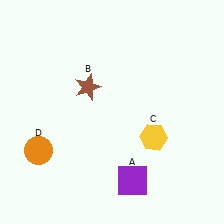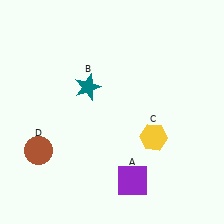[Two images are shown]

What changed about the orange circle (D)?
In Image 1, D is orange. In Image 2, it changed to brown.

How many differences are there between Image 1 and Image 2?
There are 2 differences between the two images.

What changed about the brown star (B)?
In Image 1, B is brown. In Image 2, it changed to teal.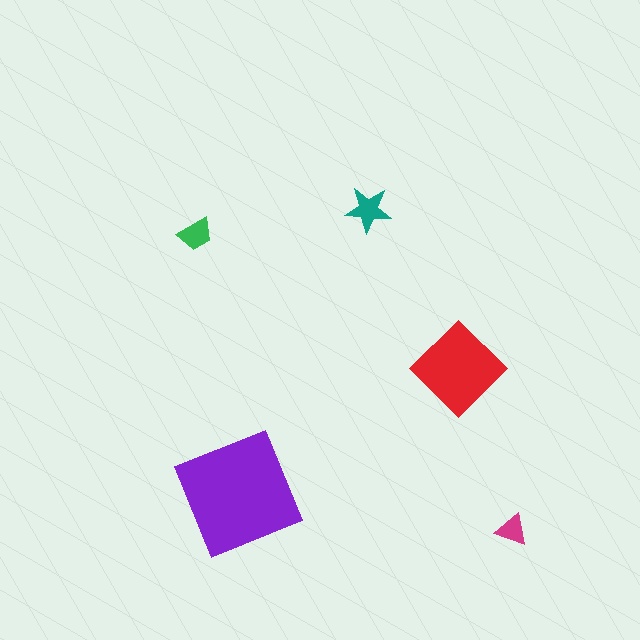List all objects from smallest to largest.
The magenta triangle, the green trapezoid, the teal star, the red diamond, the purple square.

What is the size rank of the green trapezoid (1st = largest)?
4th.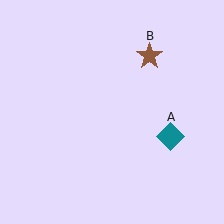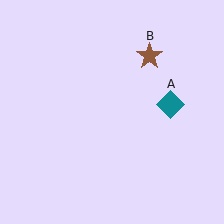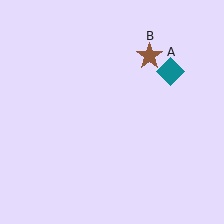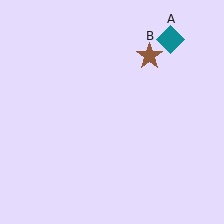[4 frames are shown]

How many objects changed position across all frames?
1 object changed position: teal diamond (object A).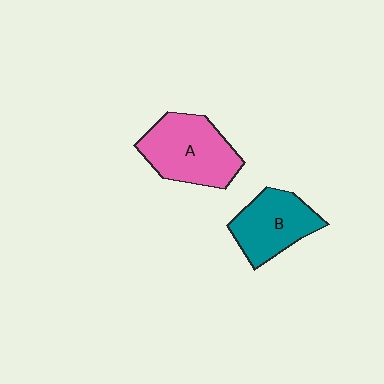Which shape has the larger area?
Shape A (pink).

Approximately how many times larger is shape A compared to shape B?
Approximately 1.2 times.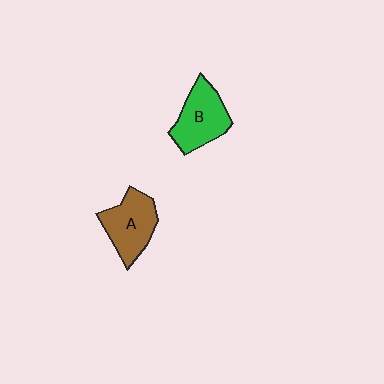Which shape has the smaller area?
Shape B (green).